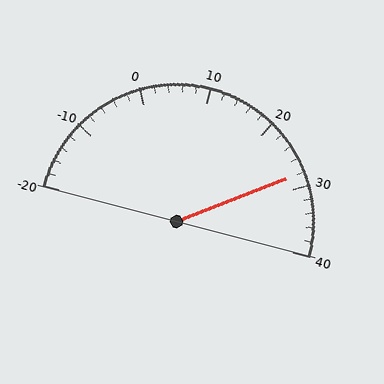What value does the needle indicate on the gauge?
The needle indicates approximately 28.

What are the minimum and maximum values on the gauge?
The gauge ranges from -20 to 40.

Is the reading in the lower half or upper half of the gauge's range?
The reading is in the upper half of the range (-20 to 40).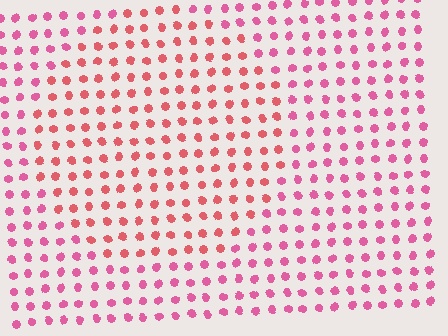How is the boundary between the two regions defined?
The boundary is defined purely by a slight shift in hue (about 25 degrees). Spacing, size, and orientation are identical on both sides.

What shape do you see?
I see a circle.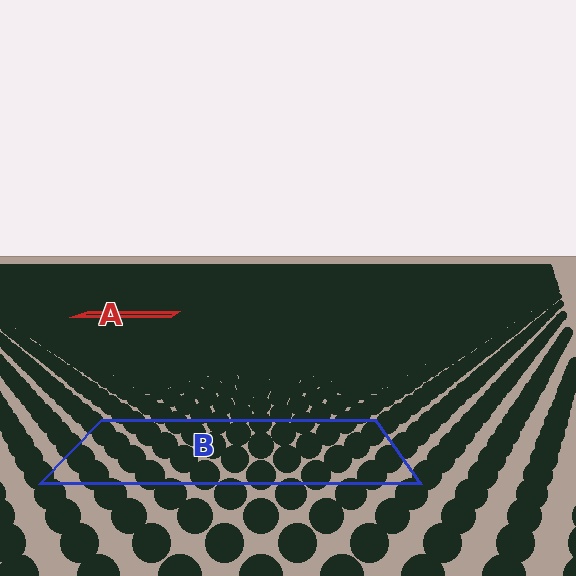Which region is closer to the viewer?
Region B is closer. The texture elements there are larger and more spread out.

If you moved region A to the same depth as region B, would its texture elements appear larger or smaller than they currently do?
They would appear larger. At a closer depth, the same texture elements are projected at a bigger on-screen size.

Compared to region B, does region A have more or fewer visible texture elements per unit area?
Region A has more texture elements per unit area — they are packed more densely because it is farther away.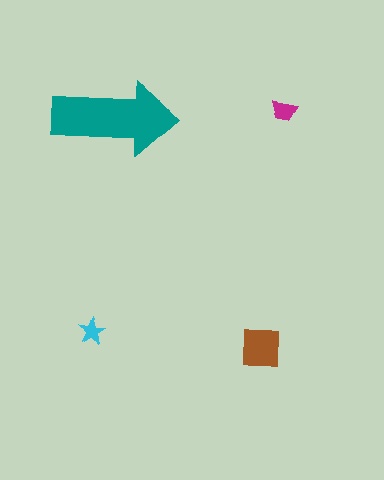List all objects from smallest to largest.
The cyan star, the magenta trapezoid, the brown square, the teal arrow.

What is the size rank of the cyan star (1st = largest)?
4th.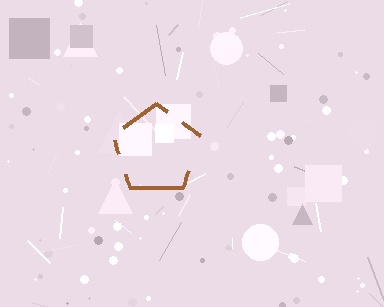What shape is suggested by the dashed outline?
The dashed outline suggests a pentagon.